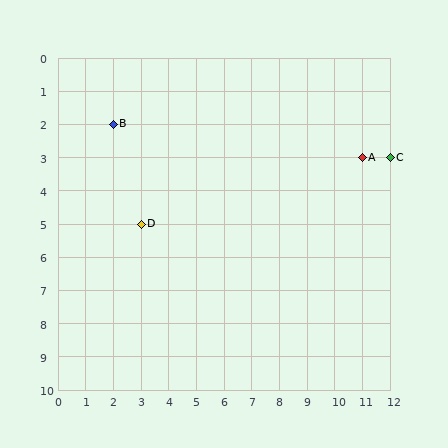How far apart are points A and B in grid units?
Points A and B are 9 columns and 1 row apart (about 9.1 grid units diagonally).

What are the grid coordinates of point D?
Point D is at grid coordinates (3, 5).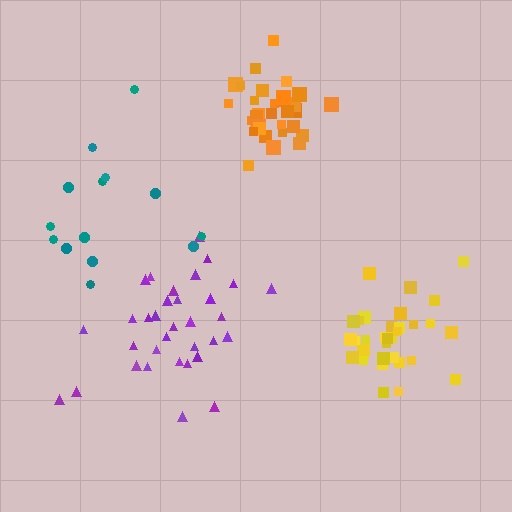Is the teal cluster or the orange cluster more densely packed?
Orange.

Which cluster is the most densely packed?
Orange.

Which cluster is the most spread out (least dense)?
Teal.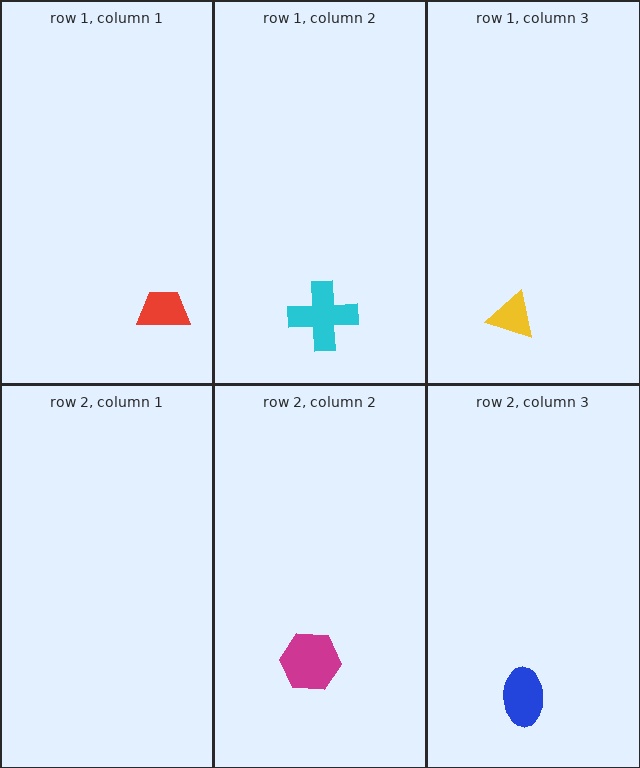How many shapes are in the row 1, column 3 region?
1.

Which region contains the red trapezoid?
The row 1, column 1 region.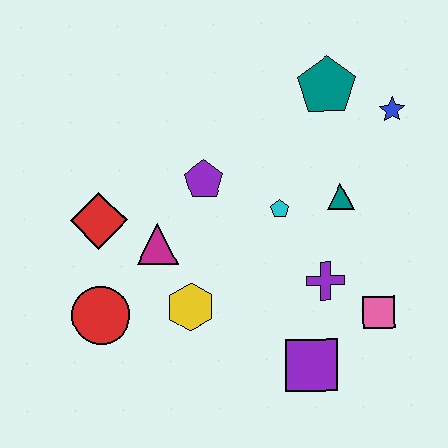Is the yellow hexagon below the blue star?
Yes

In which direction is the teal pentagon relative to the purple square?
The teal pentagon is above the purple square.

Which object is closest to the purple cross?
The pink square is closest to the purple cross.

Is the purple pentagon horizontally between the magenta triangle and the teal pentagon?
Yes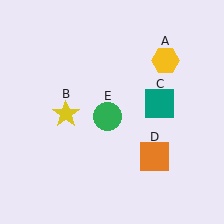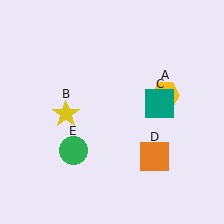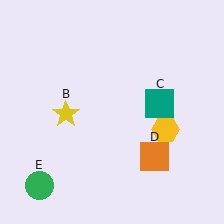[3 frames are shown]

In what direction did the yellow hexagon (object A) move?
The yellow hexagon (object A) moved down.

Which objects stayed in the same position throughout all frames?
Yellow star (object B) and teal square (object C) and orange square (object D) remained stationary.